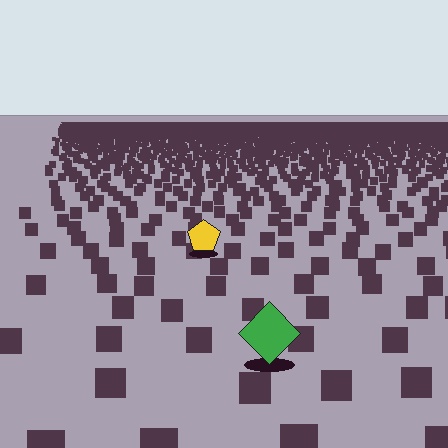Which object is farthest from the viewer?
The yellow pentagon is farthest from the viewer. It appears smaller and the ground texture around it is denser.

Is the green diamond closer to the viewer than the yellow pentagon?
Yes. The green diamond is closer — you can tell from the texture gradient: the ground texture is coarser near it.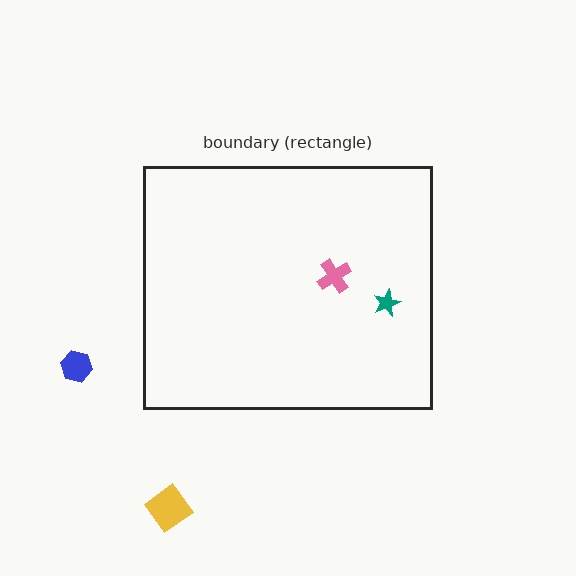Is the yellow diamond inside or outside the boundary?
Outside.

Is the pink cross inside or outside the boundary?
Inside.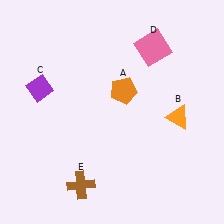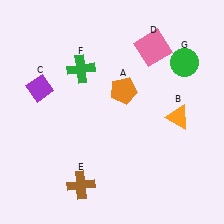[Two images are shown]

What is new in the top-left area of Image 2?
A green cross (F) was added in the top-left area of Image 2.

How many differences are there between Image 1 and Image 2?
There are 2 differences between the two images.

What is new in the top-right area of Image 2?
A green circle (G) was added in the top-right area of Image 2.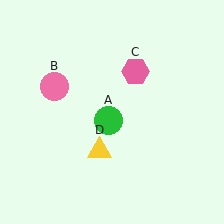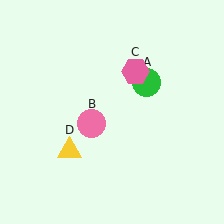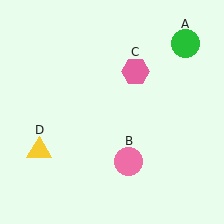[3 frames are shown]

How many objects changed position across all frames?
3 objects changed position: green circle (object A), pink circle (object B), yellow triangle (object D).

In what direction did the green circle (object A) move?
The green circle (object A) moved up and to the right.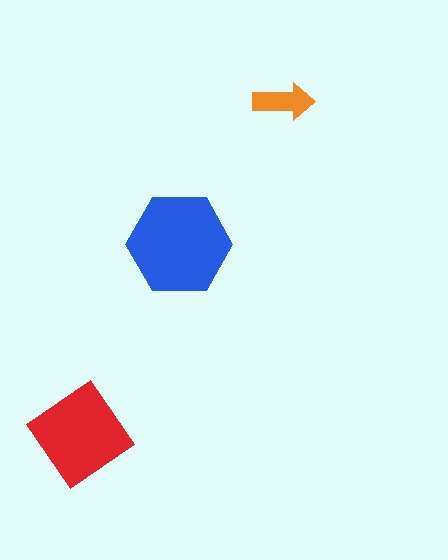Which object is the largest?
The blue hexagon.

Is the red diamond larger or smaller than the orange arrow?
Larger.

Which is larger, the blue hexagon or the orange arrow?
The blue hexagon.